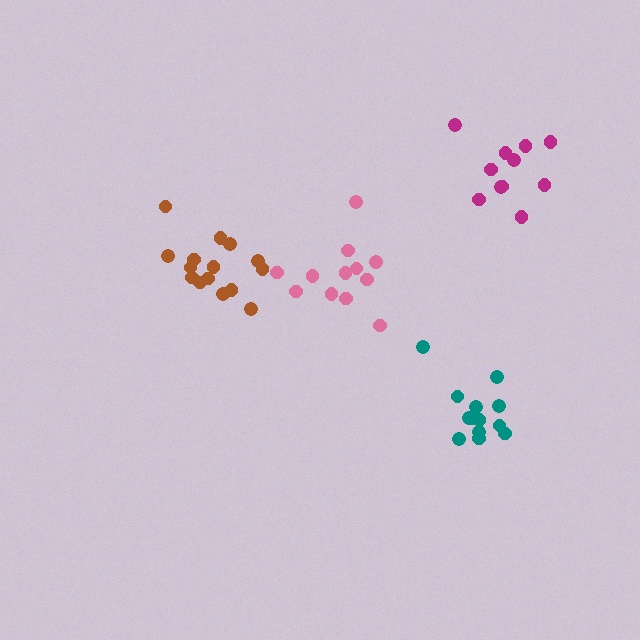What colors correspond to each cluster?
The clusters are colored: brown, teal, pink, magenta.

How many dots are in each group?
Group 1: 15 dots, Group 2: 13 dots, Group 3: 12 dots, Group 4: 11 dots (51 total).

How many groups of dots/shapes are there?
There are 4 groups.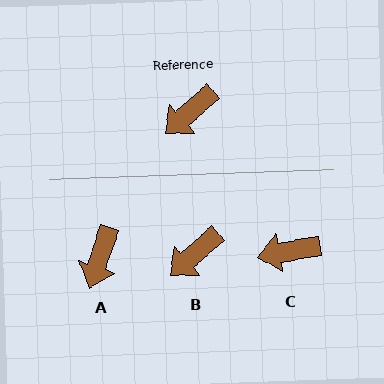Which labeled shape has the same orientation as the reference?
B.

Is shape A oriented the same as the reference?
No, it is off by about 31 degrees.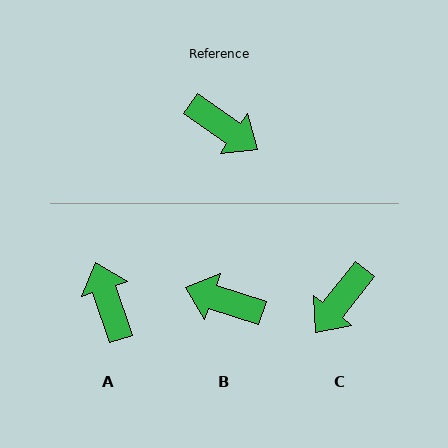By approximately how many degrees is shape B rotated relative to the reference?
Approximately 164 degrees clockwise.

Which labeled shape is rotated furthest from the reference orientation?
B, about 164 degrees away.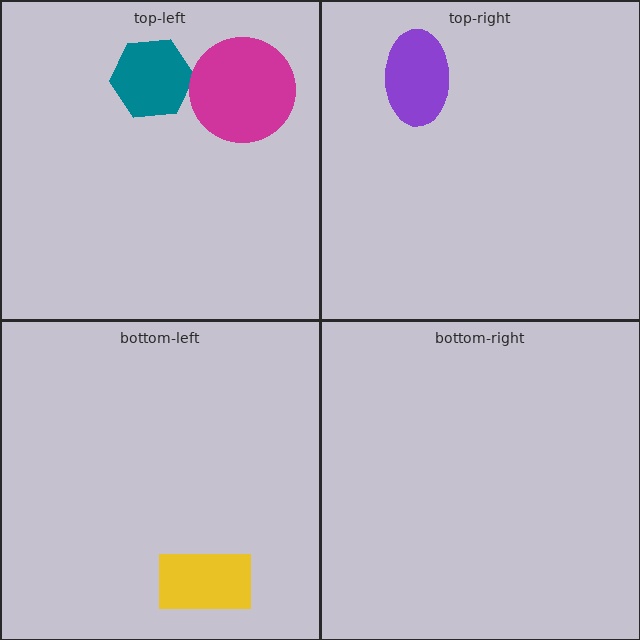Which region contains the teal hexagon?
The top-left region.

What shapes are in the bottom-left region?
The yellow rectangle.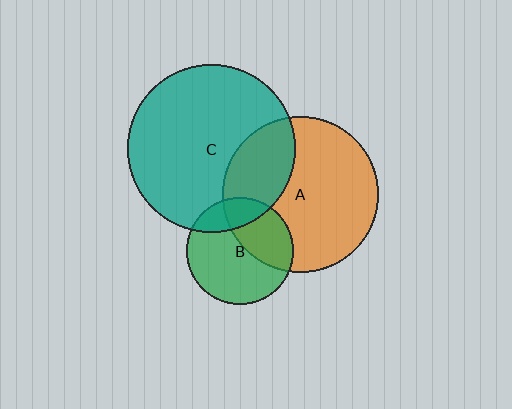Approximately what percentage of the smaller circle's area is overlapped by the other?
Approximately 30%.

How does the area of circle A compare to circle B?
Approximately 2.1 times.